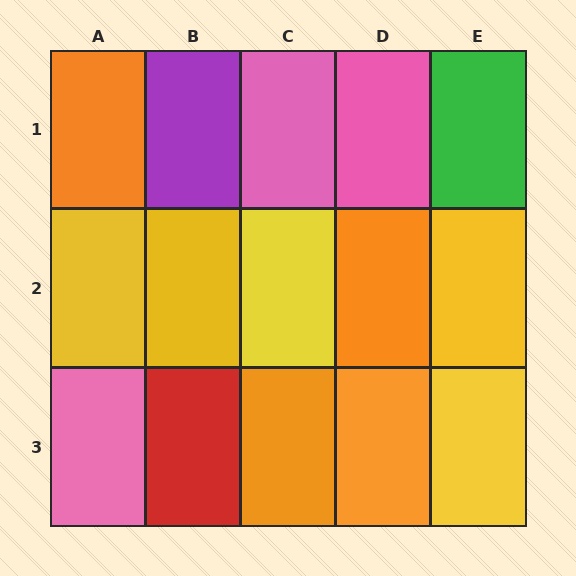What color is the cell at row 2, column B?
Yellow.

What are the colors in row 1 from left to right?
Orange, purple, pink, pink, green.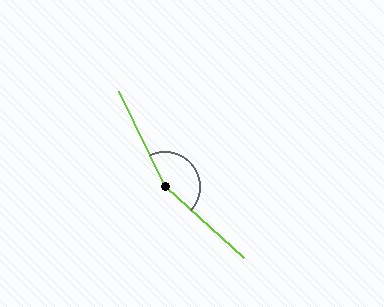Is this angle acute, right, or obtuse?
It is obtuse.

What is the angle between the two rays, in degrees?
Approximately 158 degrees.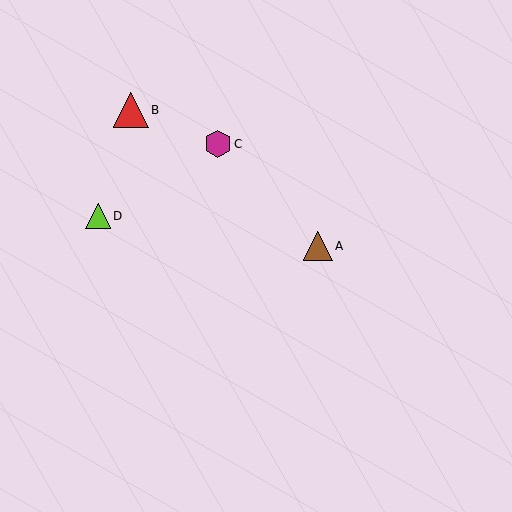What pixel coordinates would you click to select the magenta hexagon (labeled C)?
Click at (218, 144) to select the magenta hexagon C.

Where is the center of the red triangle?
The center of the red triangle is at (131, 110).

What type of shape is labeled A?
Shape A is a brown triangle.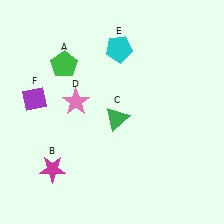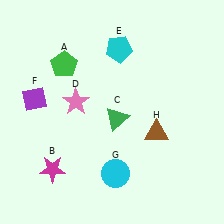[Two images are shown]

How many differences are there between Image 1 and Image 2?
There are 2 differences between the two images.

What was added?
A cyan circle (G), a brown triangle (H) were added in Image 2.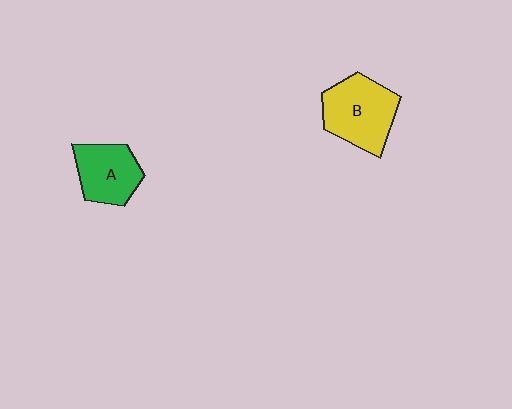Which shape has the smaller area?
Shape A (green).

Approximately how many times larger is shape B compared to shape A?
Approximately 1.3 times.